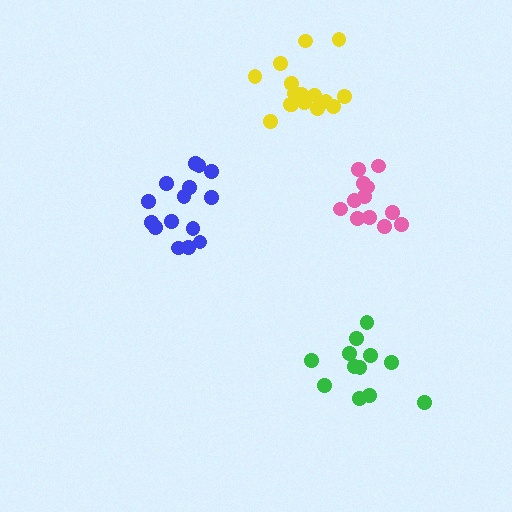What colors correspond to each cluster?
The clusters are colored: pink, blue, green, yellow.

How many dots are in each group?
Group 1: 12 dots, Group 2: 15 dots, Group 3: 12 dots, Group 4: 16 dots (55 total).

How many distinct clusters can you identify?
There are 4 distinct clusters.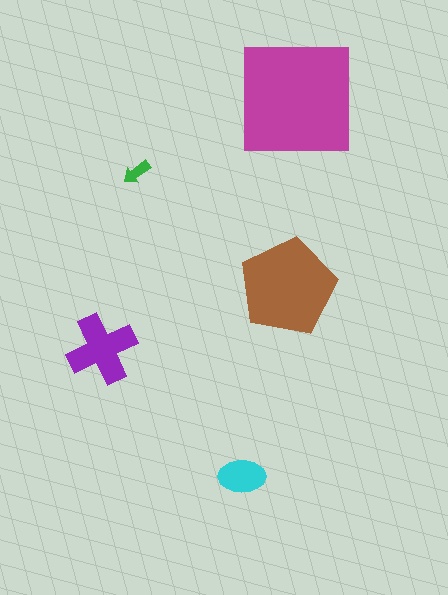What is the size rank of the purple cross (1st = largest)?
3rd.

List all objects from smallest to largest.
The green arrow, the cyan ellipse, the purple cross, the brown pentagon, the magenta square.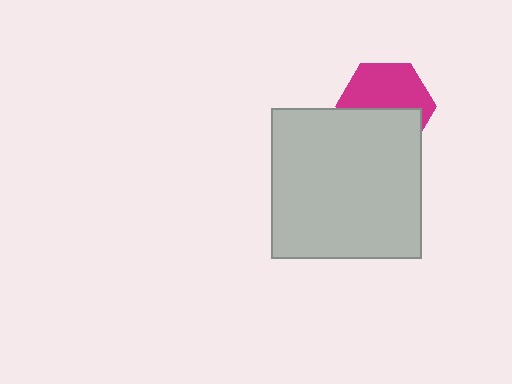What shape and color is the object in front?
The object in front is a light gray square.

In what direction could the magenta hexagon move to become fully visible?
The magenta hexagon could move up. That would shift it out from behind the light gray square entirely.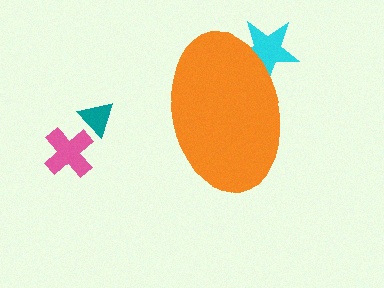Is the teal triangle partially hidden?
No, the teal triangle is fully visible.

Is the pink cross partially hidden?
No, the pink cross is fully visible.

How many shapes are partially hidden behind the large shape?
1 shape is partially hidden.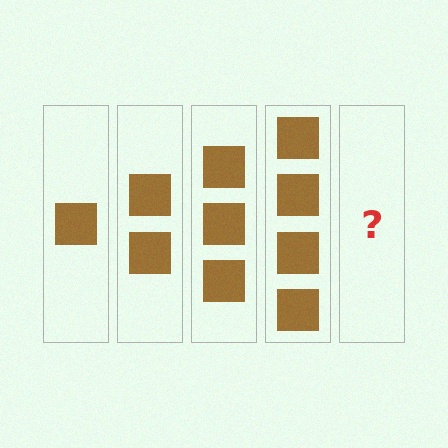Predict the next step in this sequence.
The next step is 5 squares.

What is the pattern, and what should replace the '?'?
The pattern is that each step adds one more square. The '?' should be 5 squares.